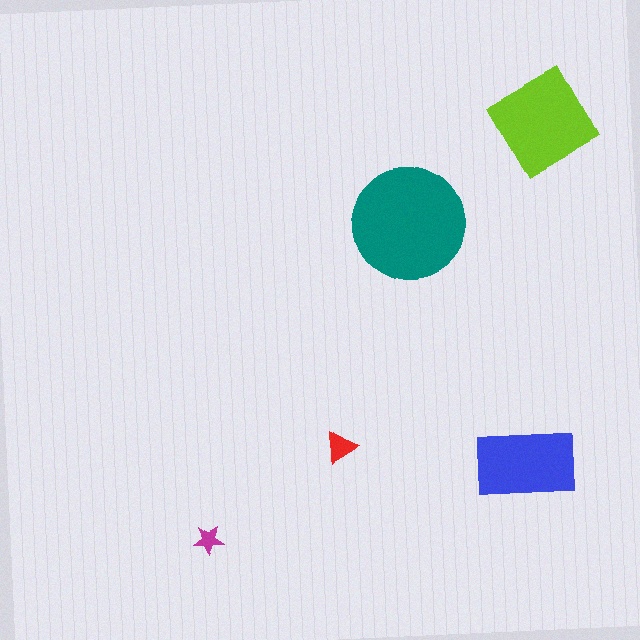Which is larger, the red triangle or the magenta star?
The red triangle.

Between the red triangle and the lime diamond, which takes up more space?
The lime diamond.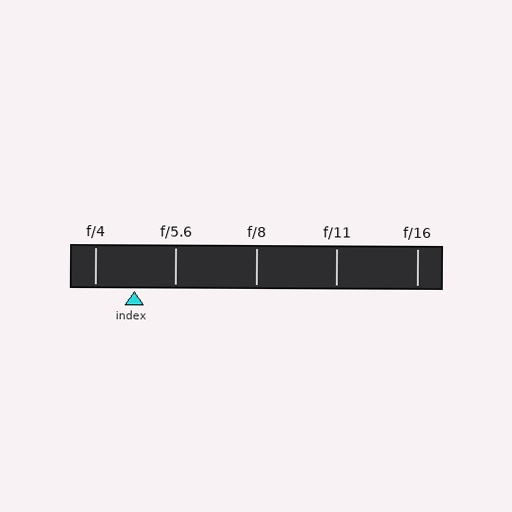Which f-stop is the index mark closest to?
The index mark is closest to f/4.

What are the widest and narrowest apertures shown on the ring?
The widest aperture shown is f/4 and the narrowest is f/16.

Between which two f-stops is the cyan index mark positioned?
The index mark is between f/4 and f/5.6.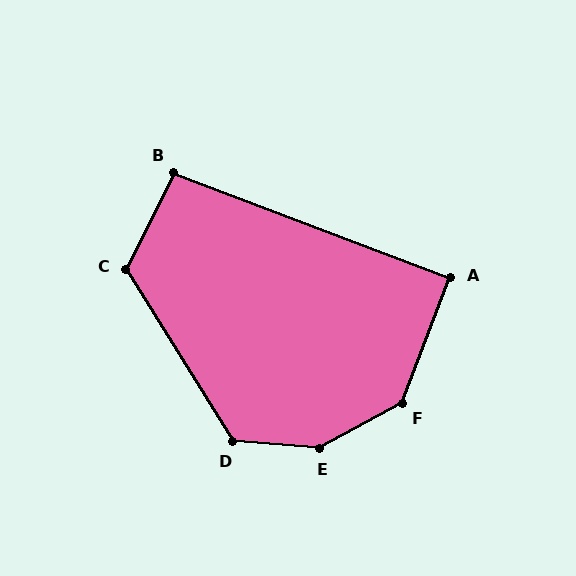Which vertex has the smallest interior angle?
A, at approximately 90 degrees.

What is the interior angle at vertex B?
Approximately 95 degrees (obtuse).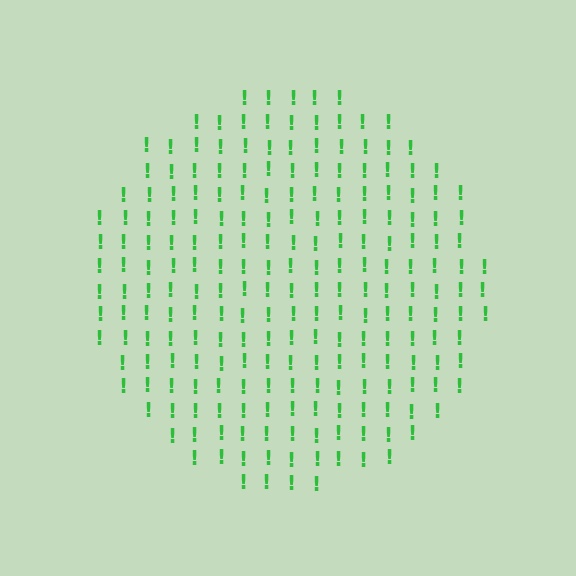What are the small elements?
The small elements are exclamation marks.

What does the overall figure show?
The overall figure shows a circle.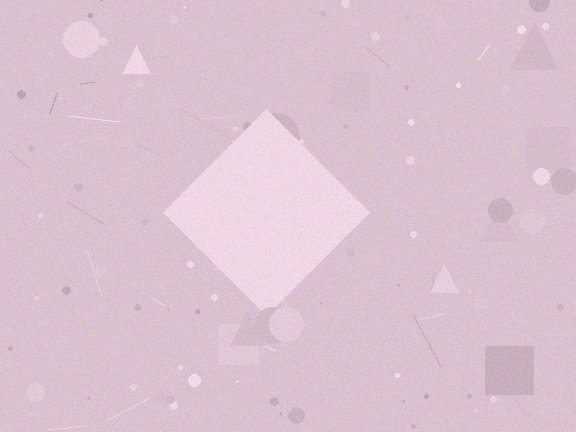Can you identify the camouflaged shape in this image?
The camouflaged shape is a diamond.